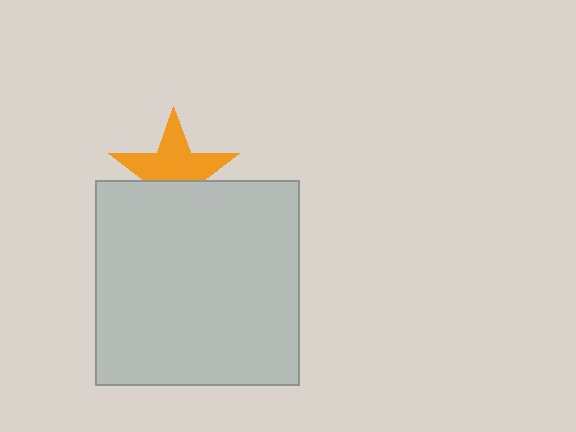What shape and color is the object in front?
The object in front is a light gray square.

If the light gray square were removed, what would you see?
You would see the complete orange star.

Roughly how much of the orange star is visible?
About half of it is visible (roughly 59%).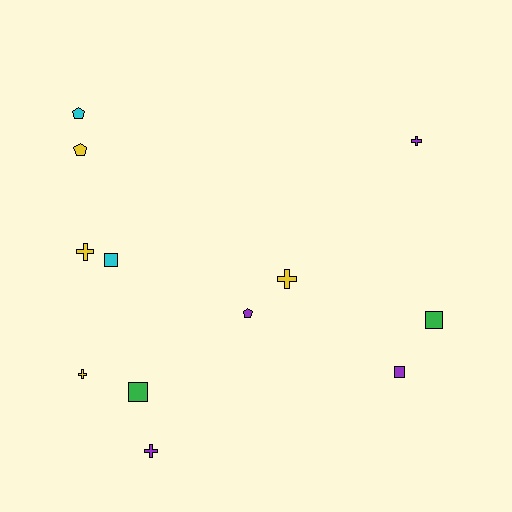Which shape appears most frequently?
Cross, with 5 objects.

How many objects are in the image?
There are 12 objects.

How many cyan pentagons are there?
There is 1 cyan pentagon.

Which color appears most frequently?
Yellow, with 4 objects.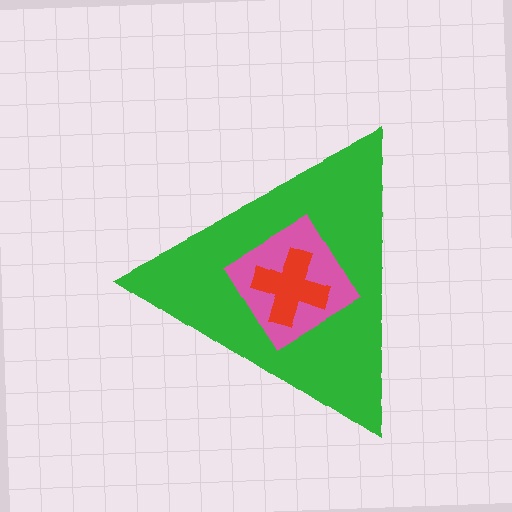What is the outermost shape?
The green triangle.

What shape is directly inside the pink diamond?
The red cross.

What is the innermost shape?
The red cross.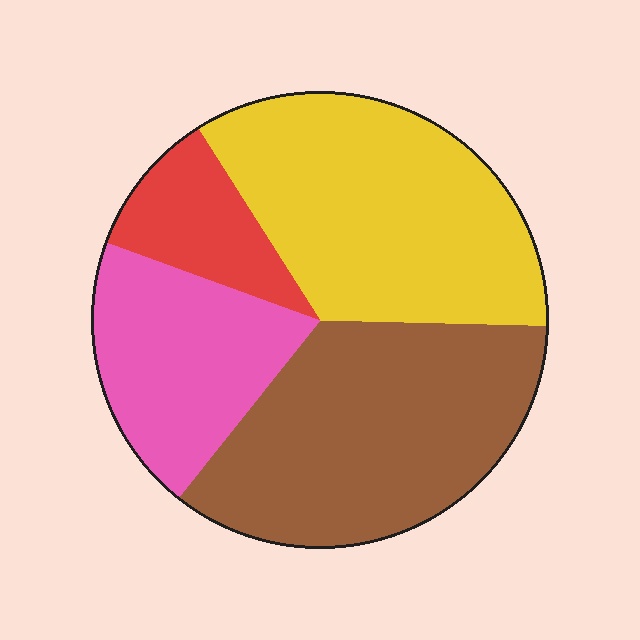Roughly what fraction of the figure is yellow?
Yellow takes up about one third (1/3) of the figure.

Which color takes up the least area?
Red, at roughly 10%.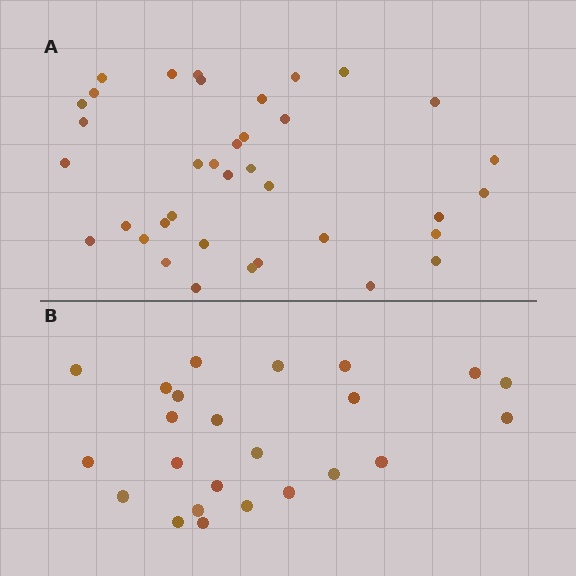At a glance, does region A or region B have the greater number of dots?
Region A (the top region) has more dots.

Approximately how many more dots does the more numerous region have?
Region A has approximately 15 more dots than region B.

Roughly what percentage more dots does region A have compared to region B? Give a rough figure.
About 55% more.